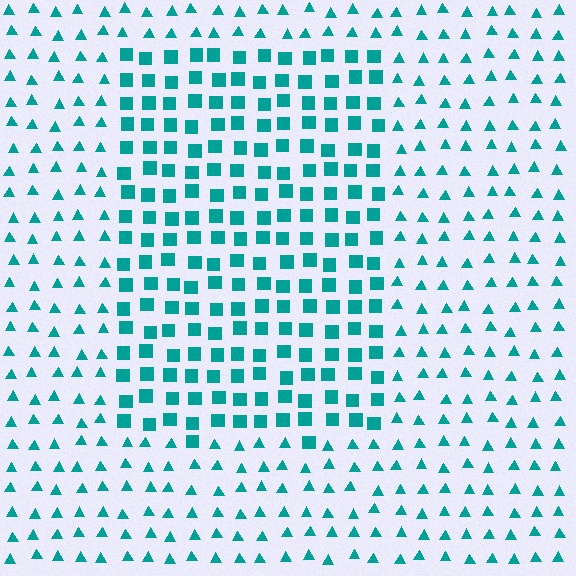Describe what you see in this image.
The image is filled with small teal elements arranged in a uniform grid. A rectangle-shaped region contains squares, while the surrounding area contains triangles. The boundary is defined purely by the change in element shape.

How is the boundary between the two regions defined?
The boundary is defined by a change in element shape: squares inside vs. triangles outside. All elements share the same color and spacing.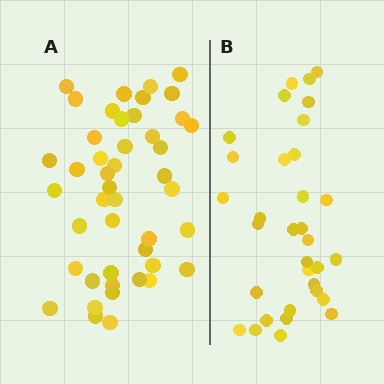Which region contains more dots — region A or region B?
Region A (the left region) has more dots.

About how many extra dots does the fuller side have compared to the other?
Region A has roughly 12 or so more dots than region B.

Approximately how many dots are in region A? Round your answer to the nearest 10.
About 40 dots. (The exact count is 45, which rounds to 40.)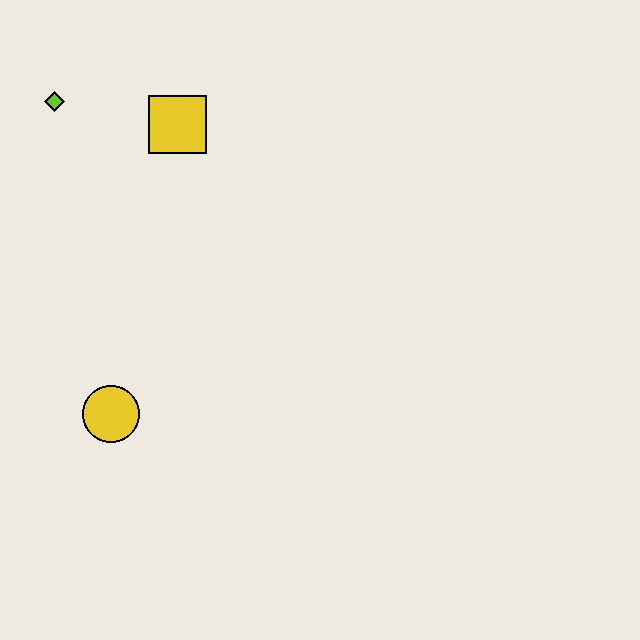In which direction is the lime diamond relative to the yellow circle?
The lime diamond is above the yellow circle.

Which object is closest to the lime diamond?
The yellow square is closest to the lime diamond.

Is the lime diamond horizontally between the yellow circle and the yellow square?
No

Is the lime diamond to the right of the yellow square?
No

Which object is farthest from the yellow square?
The yellow circle is farthest from the yellow square.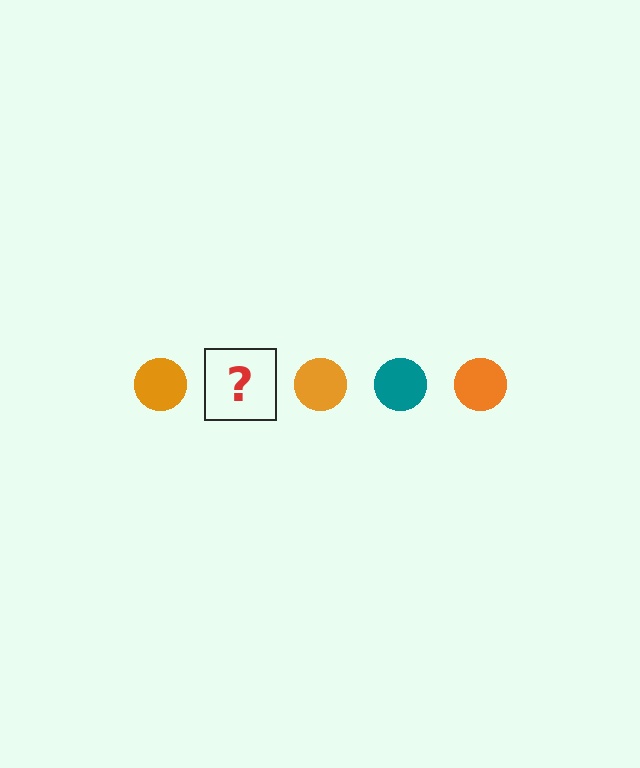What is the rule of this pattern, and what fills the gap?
The rule is that the pattern cycles through orange, teal circles. The gap should be filled with a teal circle.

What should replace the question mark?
The question mark should be replaced with a teal circle.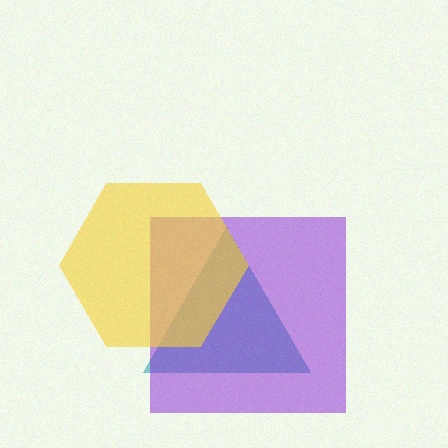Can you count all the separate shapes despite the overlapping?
Yes, there are 3 separate shapes.